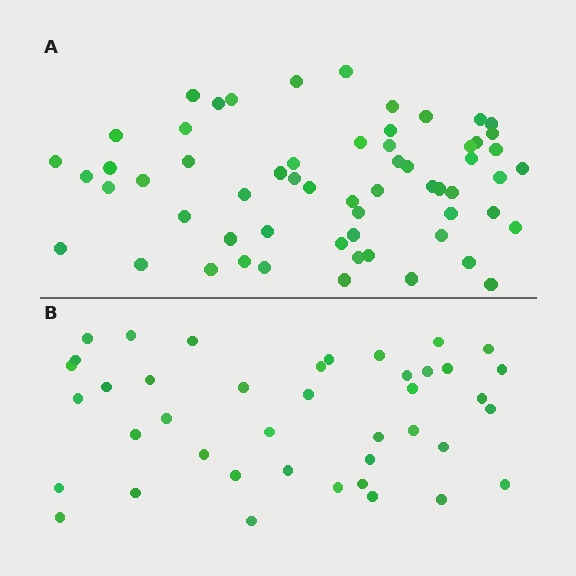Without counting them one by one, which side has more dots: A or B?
Region A (the top region) has more dots.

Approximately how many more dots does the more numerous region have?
Region A has approximately 20 more dots than region B.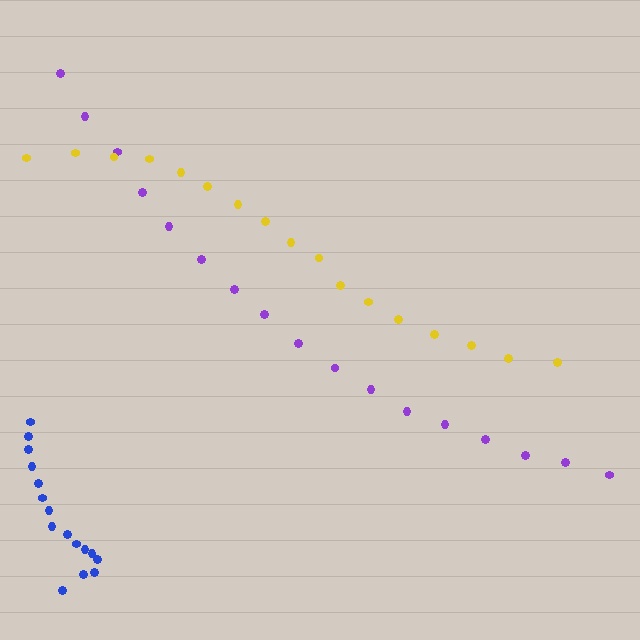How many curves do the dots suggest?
There are 3 distinct paths.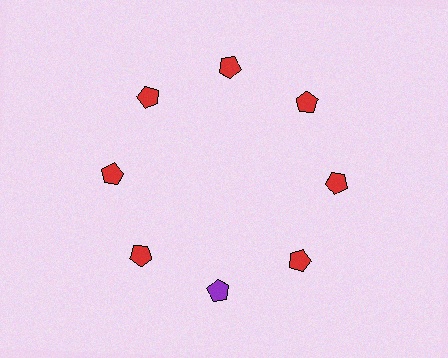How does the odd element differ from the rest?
It has a different color: purple instead of red.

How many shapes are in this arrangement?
There are 8 shapes arranged in a ring pattern.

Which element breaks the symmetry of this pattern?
The purple pentagon at roughly the 6 o'clock position breaks the symmetry. All other shapes are red pentagons.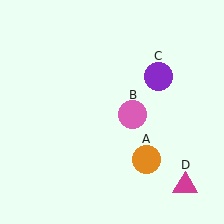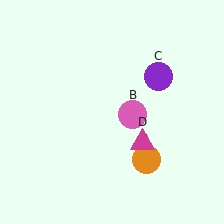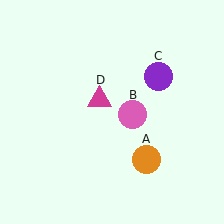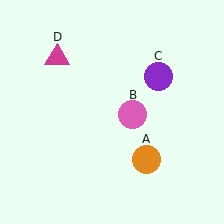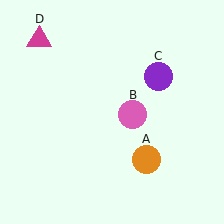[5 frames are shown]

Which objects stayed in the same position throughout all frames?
Orange circle (object A) and pink circle (object B) and purple circle (object C) remained stationary.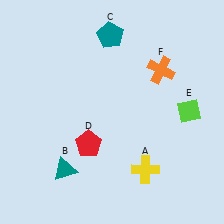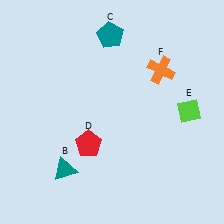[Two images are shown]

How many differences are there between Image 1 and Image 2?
There is 1 difference between the two images.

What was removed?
The yellow cross (A) was removed in Image 2.